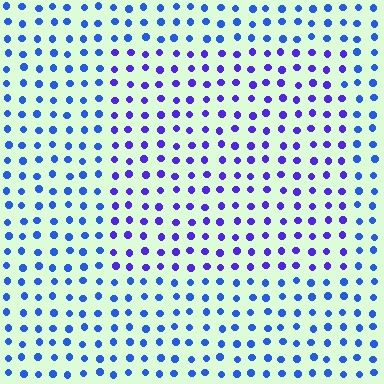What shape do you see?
I see a rectangle.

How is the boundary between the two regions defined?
The boundary is defined purely by a slight shift in hue (about 32 degrees). Spacing, size, and orientation are identical on both sides.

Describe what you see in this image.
The image is filled with small blue elements in a uniform arrangement. A rectangle-shaped region is visible where the elements are tinted to a slightly different hue, forming a subtle color boundary.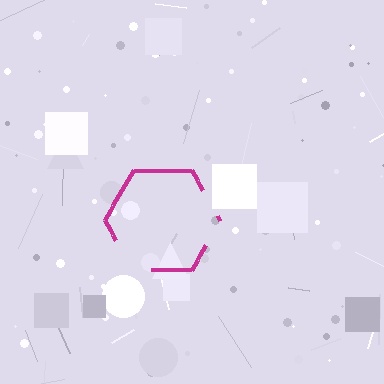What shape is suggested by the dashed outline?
The dashed outline suggests a hexagon.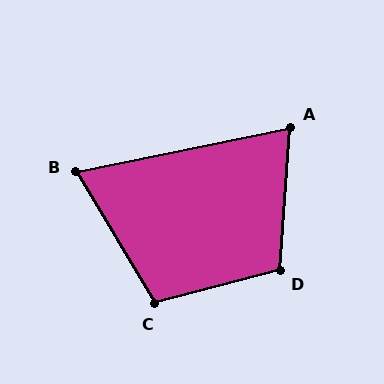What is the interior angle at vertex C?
Approximately 106 degrees (obtuse).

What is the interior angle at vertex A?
Approximately 74 degrees (acute).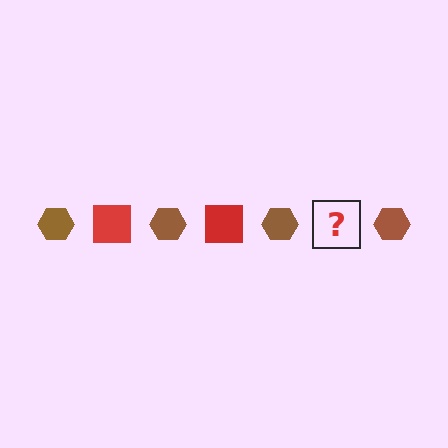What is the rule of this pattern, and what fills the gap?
The rule is that the pattern alternates between brown hexagon and red square. The gap should be filled with a red square.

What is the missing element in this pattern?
The missing element is a red square.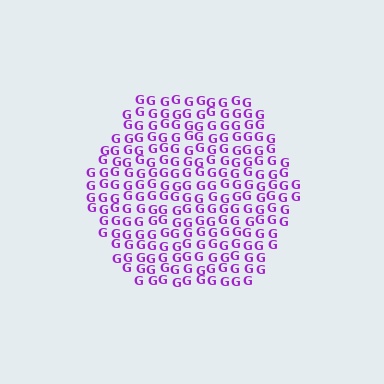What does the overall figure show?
The overall figure shows a hexagon.